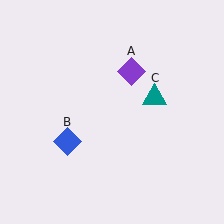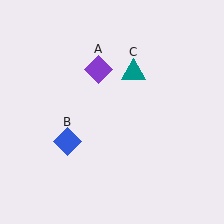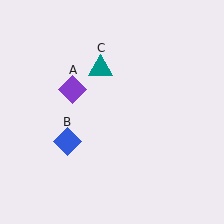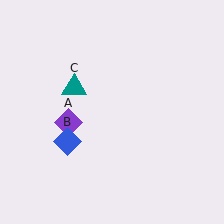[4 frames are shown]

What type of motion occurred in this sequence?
The purple diamond (object A), teal triangle (object C) rotated counterclockwise around the center of the scene.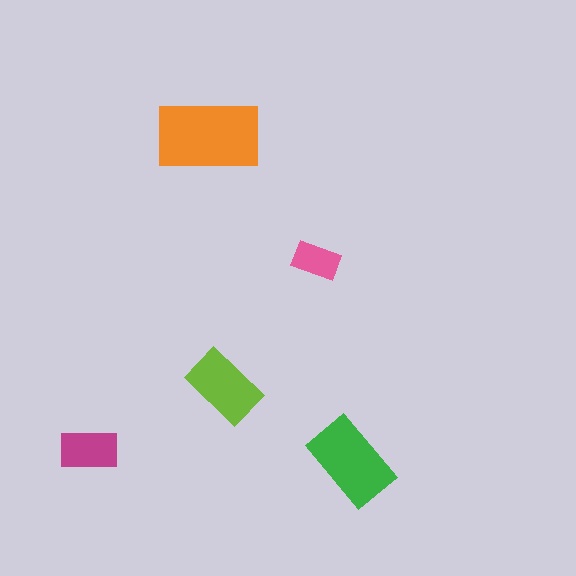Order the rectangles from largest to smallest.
the orange one, the green one, the lime one, the magenta one, the pink one.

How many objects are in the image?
There are 5 objects in the image.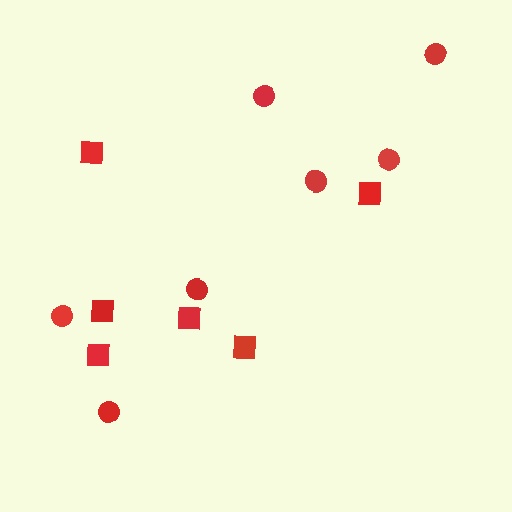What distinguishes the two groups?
There are 2 groups: one group of squares (6) and one group of circles (7).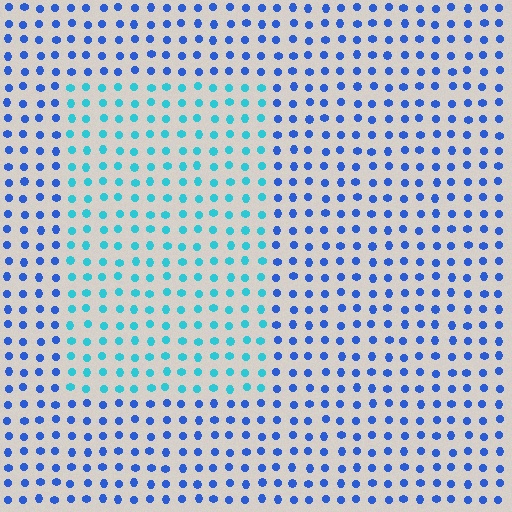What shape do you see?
I see a rectangle.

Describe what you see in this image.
The image is filled with small blue elements in a uniform arrangement. A rectangle-shaped region is visible where the elements are tinted to a slightly different hue, forming a subtle color boundary.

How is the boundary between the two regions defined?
The boundary is defined purely by a slight shift in hue (about 39 degrees). Spacing, size, and orientation are identical on both sides.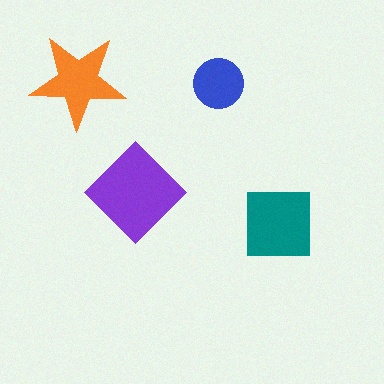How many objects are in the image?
There are 4 objects in the image.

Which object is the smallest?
The blue circle.